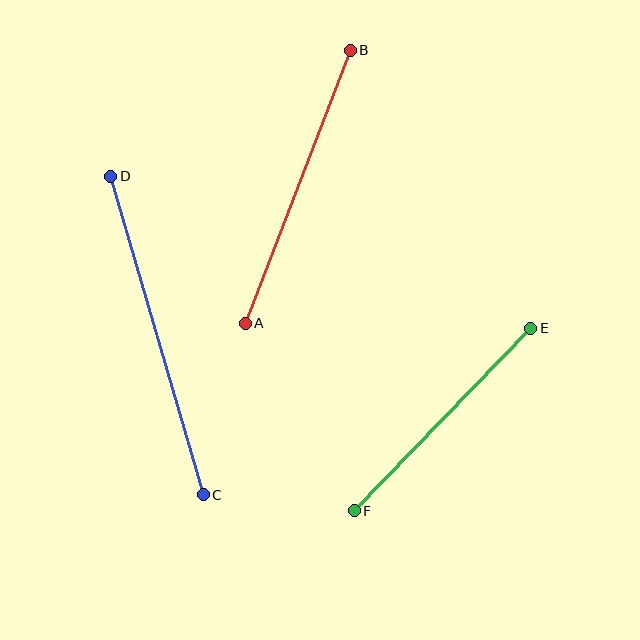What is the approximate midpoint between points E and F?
The midpoint is at approximately (442, 420) pixels.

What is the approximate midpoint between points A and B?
The midpoint is at approximately (298, 187) pixels.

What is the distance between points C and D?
The distance is approximately 332 pixels.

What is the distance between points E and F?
The distance is approximately 254 pixels.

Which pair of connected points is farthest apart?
Points C and D are farthest apart.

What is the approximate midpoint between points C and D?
The midpoint is at approximately (157, 335) pixels.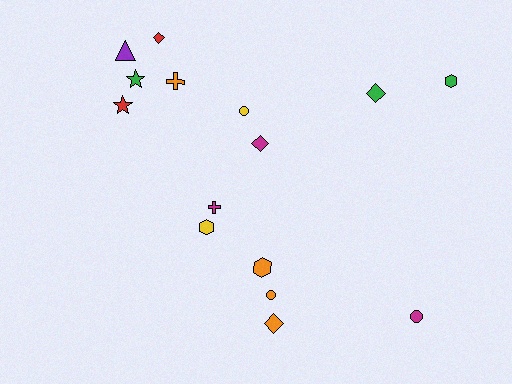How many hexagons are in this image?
There are 3 hexagons.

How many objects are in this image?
There are 15 objects.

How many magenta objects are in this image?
There are 3 magenta objects.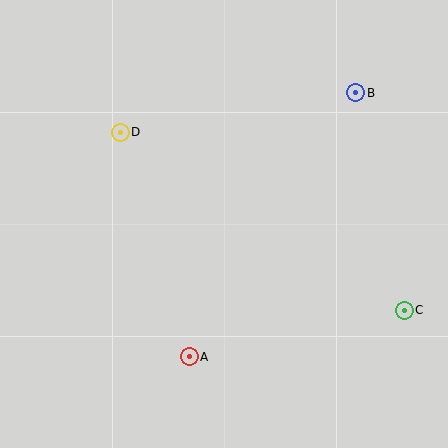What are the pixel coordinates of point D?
Point D is at (120, 132).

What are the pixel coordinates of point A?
Point A is at (189, 357).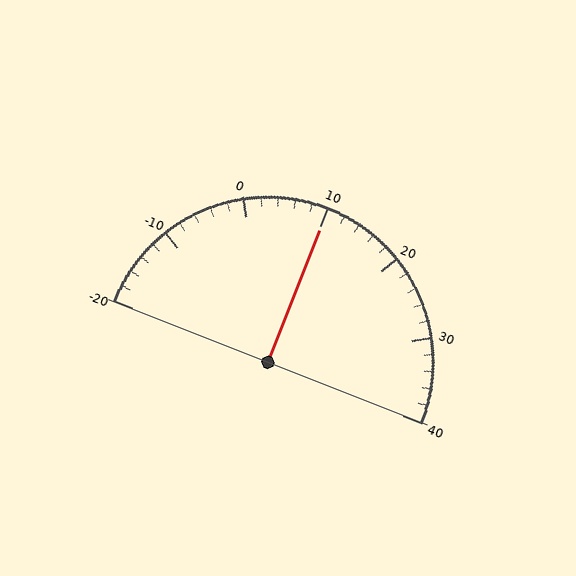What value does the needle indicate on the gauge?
The needle indicates approximately 10.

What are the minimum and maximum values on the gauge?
The gauge ranges from -20 to 40.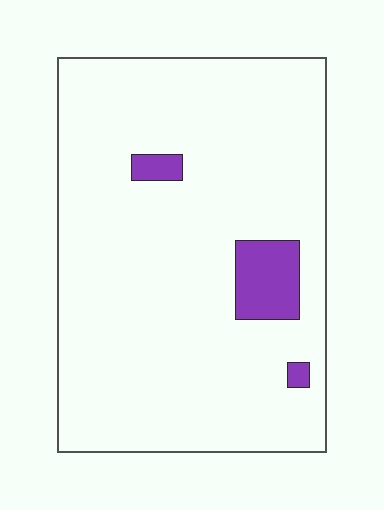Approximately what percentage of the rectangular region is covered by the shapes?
Approximately 5%.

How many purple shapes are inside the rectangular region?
3.